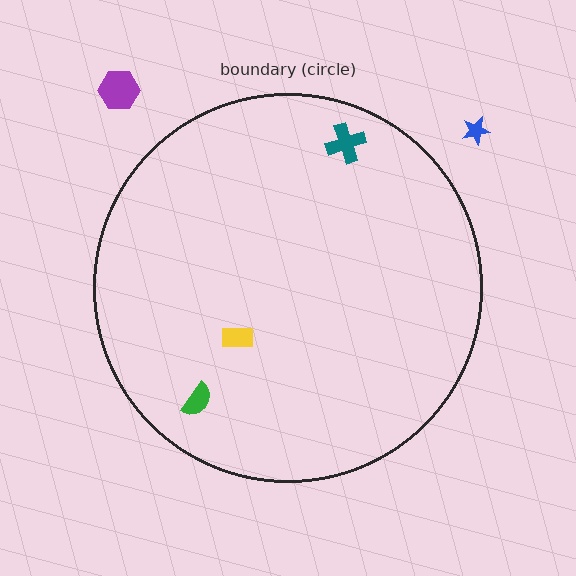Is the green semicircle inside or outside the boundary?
Inside.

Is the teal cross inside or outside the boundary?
Inside.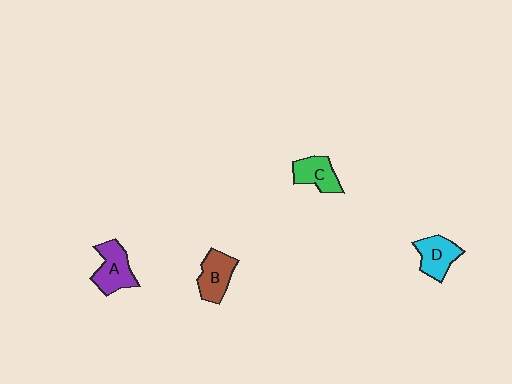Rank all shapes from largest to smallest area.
From largest to smallest: A (purple), B (brown), D (cyan), C (green).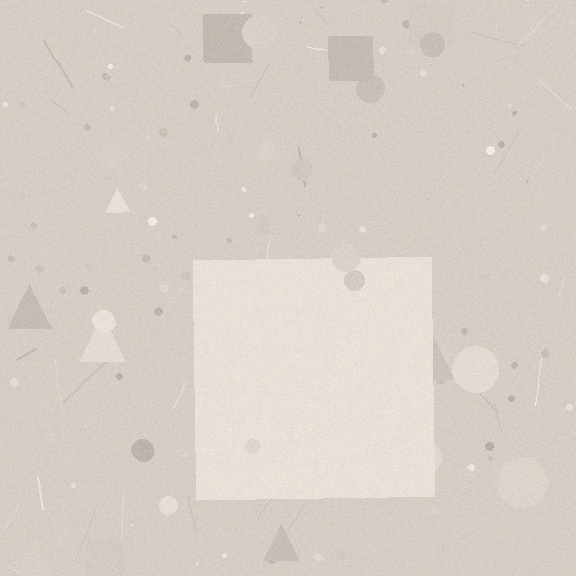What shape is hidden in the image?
A square is hidden in the image.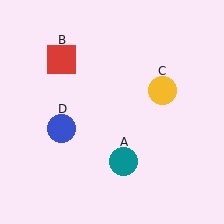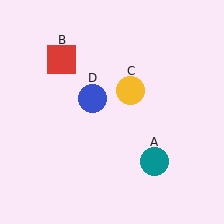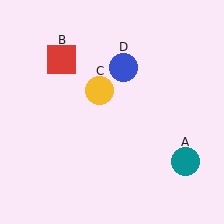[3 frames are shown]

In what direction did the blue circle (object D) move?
The blue circle (object D) moved up and to the right.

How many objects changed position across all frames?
3 objects changed position: teal circle (object A), yellow circle (object C), blue circle (object D).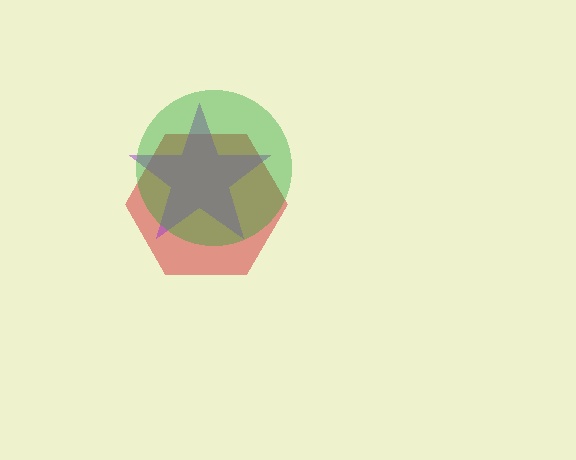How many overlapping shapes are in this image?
There are 3 overlapping shapes in the image.